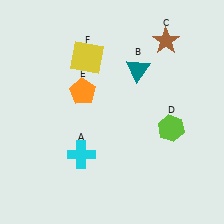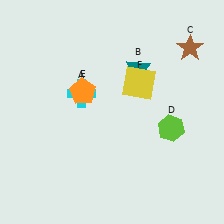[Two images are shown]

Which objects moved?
The objects that moved are: the cyan cross (A), the brown star (C), the yellow square (F).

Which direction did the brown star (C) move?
The brown star (C) moved right.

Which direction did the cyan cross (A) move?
The cyan cross (A) moved up.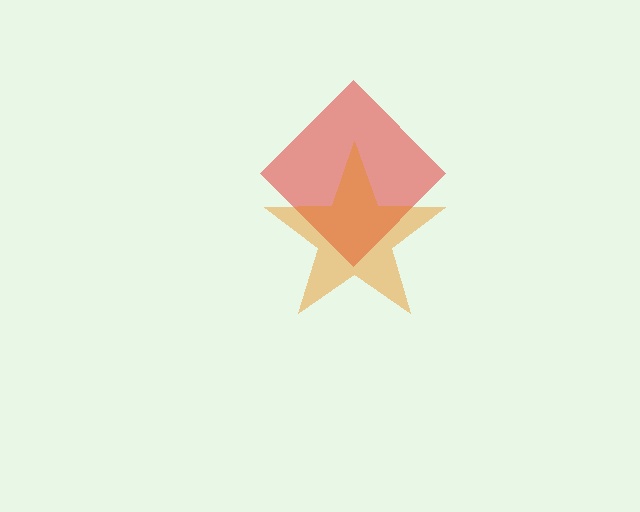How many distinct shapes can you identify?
There are 2 distinct shapes: a red diamond, an orange star.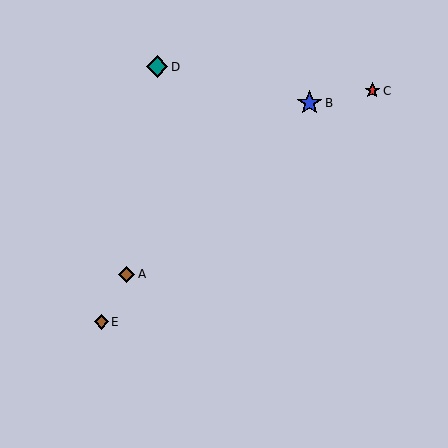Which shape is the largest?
The blue star (labeled B) is the largest.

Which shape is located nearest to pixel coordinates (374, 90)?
The red star (labeled C) at (372, 91) is nearest to that location.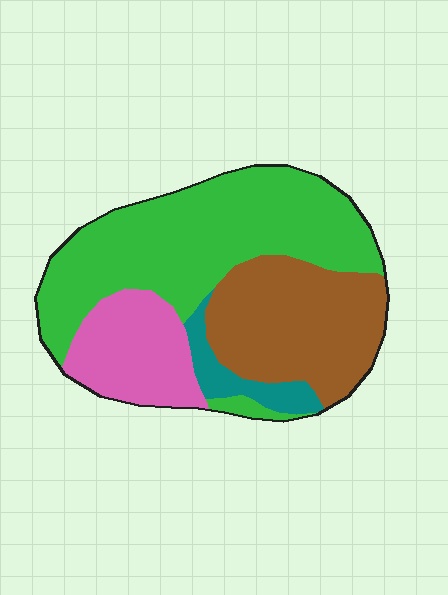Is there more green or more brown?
Green.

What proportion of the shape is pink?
Pink takes up about one sixth (1/6) of the shape.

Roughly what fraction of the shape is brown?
Brown covers around 30% of the shape.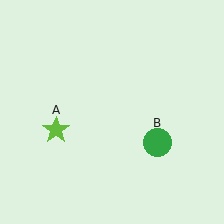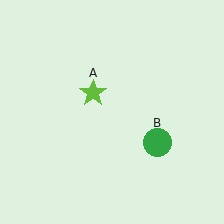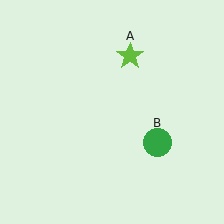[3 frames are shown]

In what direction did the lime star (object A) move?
The lime star (object A) moved up and to the right.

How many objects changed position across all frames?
1 object changed position: lime star (object A).